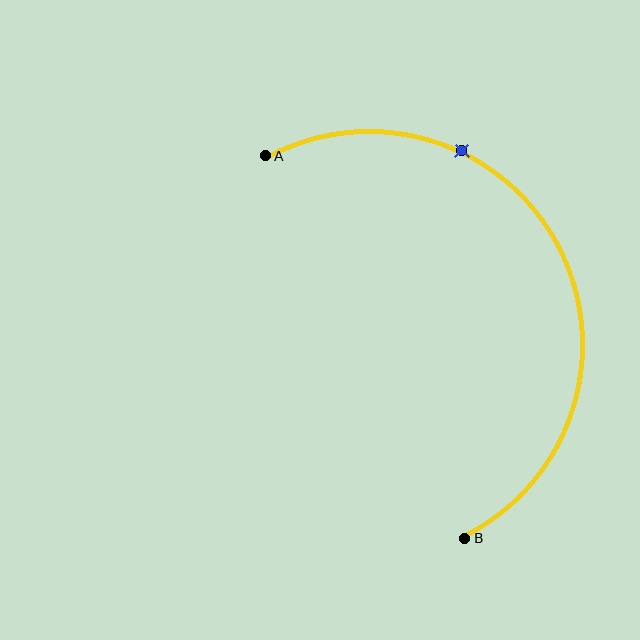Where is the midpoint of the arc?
The arc midpoint is the point on the curve farthest from the straight line joining A and B. It sits to the right of that line.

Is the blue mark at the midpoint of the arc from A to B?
No. The blue mark lies on the arc but is closer to endpoint A. The arc midpoint would be at the point on the curve equidistant along the arc from both A and B.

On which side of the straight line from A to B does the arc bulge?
The arc bulges to the right of the straight line connecting A and B.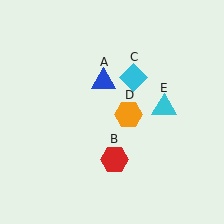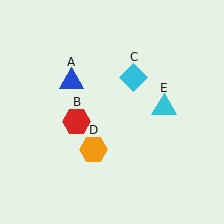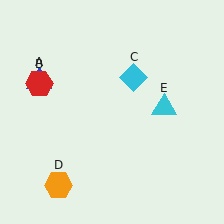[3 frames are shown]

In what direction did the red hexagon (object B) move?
The red hexagon (object B) moved up and to the left.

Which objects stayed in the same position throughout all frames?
Cyan diamond (object C) and cyan triangle (object E) remained stationary.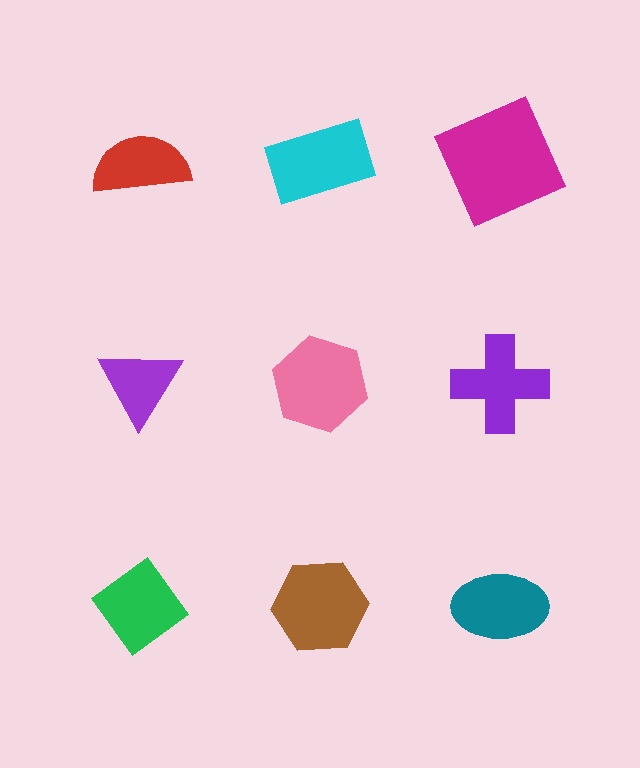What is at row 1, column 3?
A magenta square.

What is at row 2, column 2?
A pink hexagon.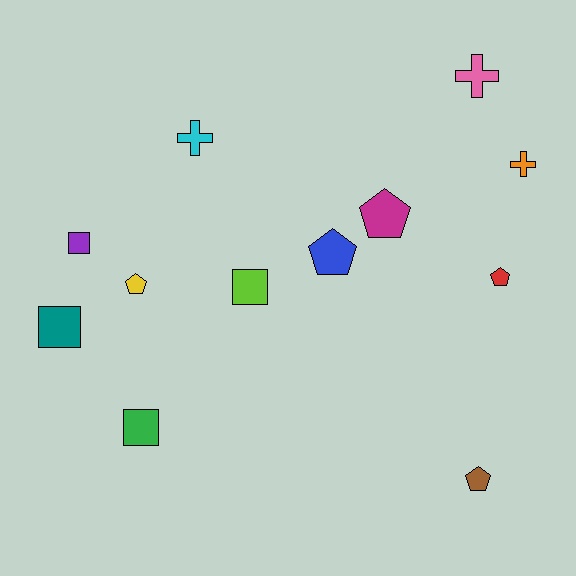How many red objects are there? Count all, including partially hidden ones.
There is 1 red object.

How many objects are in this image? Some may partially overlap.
There are 12 objects.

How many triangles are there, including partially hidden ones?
There are no triangles.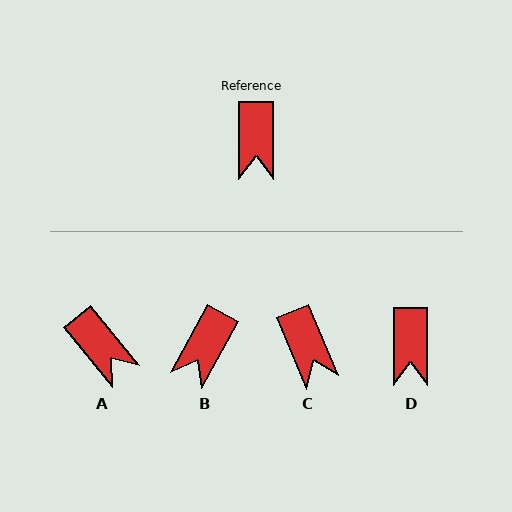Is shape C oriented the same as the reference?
No, it is off by about 23 degrees.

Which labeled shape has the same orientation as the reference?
D.